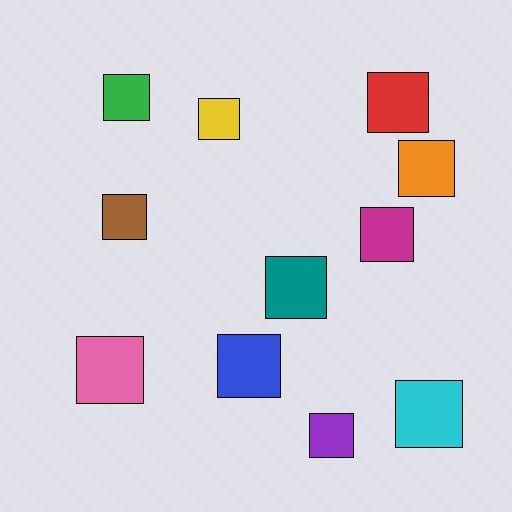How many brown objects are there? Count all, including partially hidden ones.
There is 1 brown object.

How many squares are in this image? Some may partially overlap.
There are 11 squares.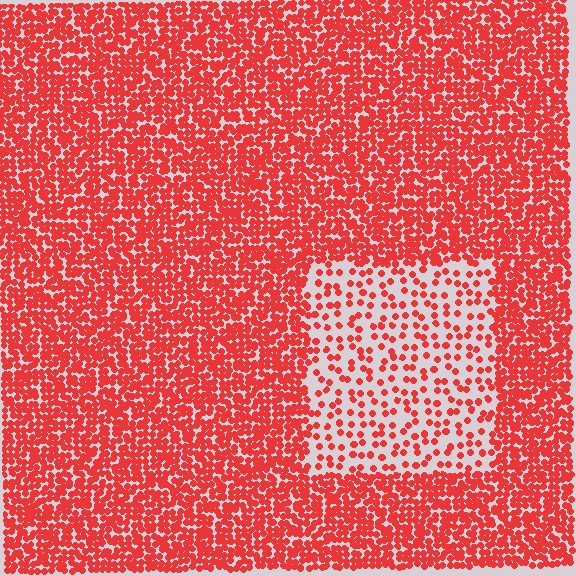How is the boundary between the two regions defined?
The boundary is defined by a change in element density (approximately 2.8x ratio). All elements are the same color, size, and shape.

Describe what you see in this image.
The image contains small red elements arranged at two different densities. A rectangle-shaped region is visible where the elements are less densely packed than the surrounding area.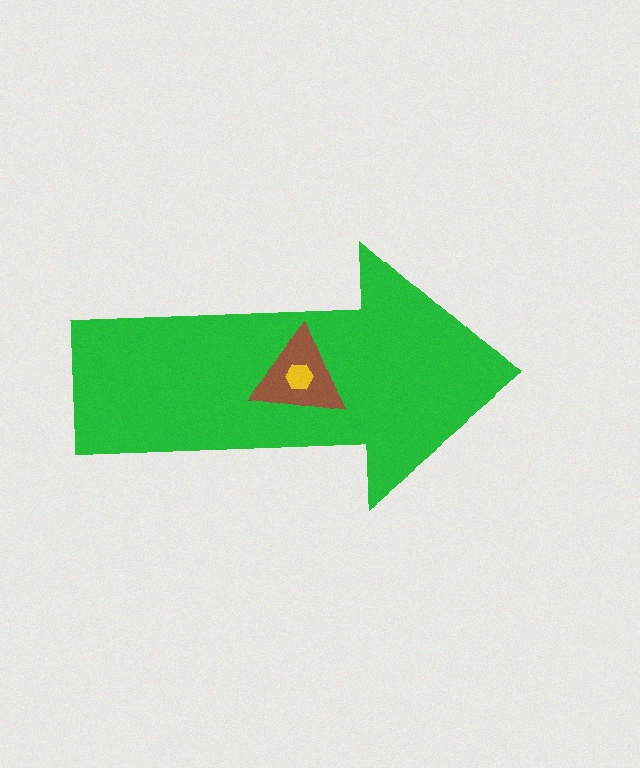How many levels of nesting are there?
3.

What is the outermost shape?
The green arrow.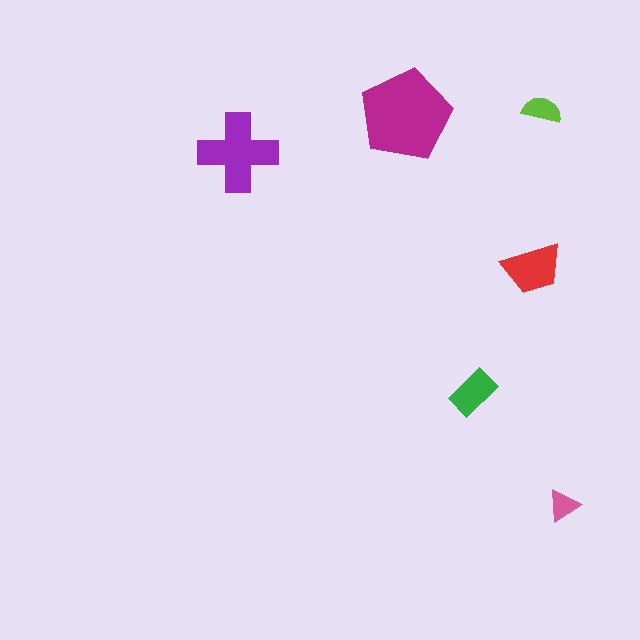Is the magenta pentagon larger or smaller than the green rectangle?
Larger.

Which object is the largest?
The magenta pentagon.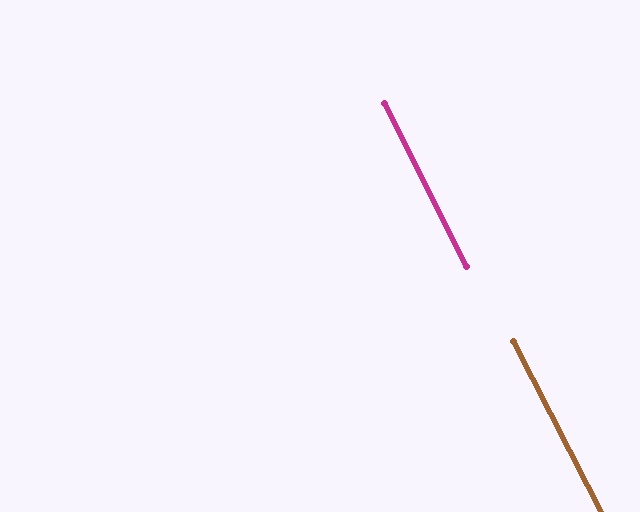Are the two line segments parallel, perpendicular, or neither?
Parallel — their directions differ by only 0.3°.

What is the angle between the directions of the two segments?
Approximately 0 degrees.